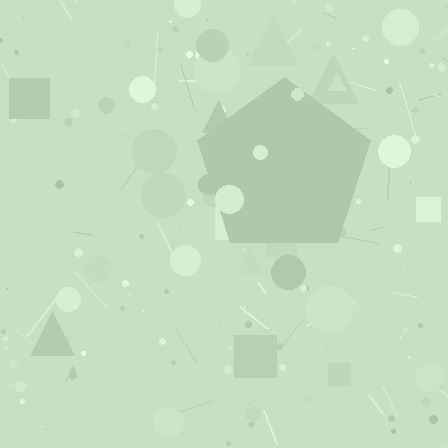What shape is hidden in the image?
A pentagon is hidden in the image.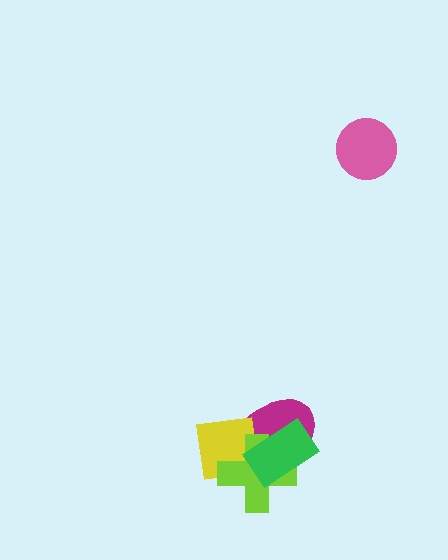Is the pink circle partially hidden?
No, no other shape covers it.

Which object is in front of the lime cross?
The green rectangle is in front of the lime cross.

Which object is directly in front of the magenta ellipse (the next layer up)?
The yellow square is directly in front of the magenta ellipse.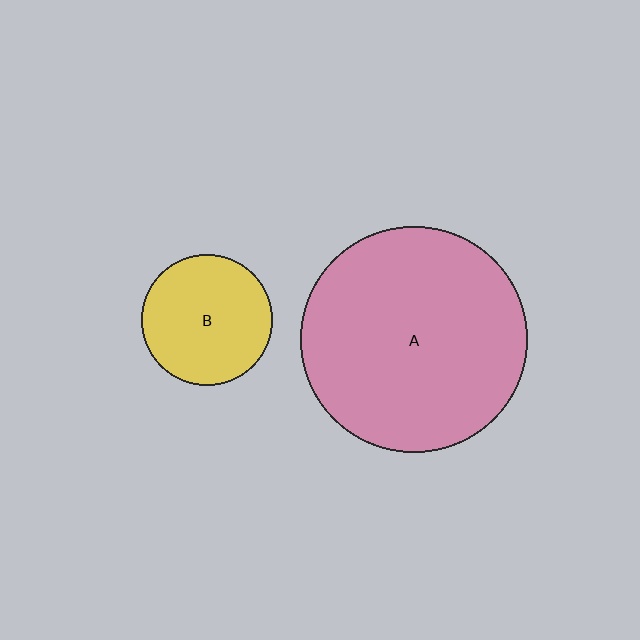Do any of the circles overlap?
No, none of the circles overlap.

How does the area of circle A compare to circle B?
Approximately 3.0 times.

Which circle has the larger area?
Circle A (pink).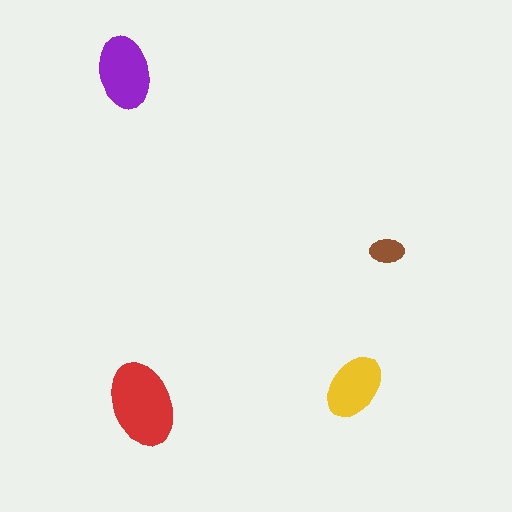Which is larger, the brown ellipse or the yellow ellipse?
The yellow one.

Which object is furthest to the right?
The brown ellipse is rightmost.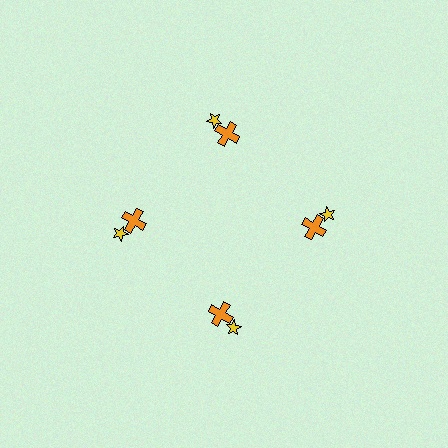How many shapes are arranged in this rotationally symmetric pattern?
There are 8 shapes, arranged in 4 groups of 2.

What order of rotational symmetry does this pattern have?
This pattern has 4-fold rotational symmetry.